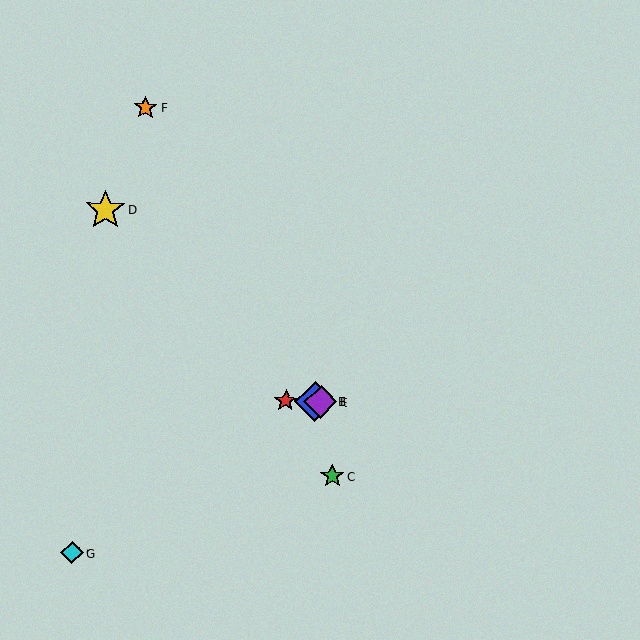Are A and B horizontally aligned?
Yes, both are at y≈401.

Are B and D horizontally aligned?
No, B is at y≈402 and D is at y≈210.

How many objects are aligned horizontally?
3 objects (A, B, E) are aligned horizontally.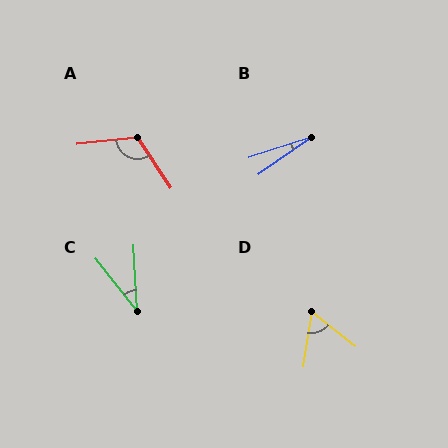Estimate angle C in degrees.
Approximately 35 degrees.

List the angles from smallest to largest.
B (17°), C (35°), D (61°), A (117°).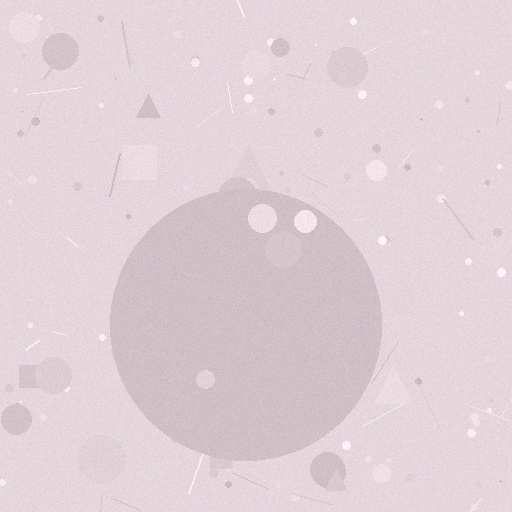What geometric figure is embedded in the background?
A circle is embedded in the background.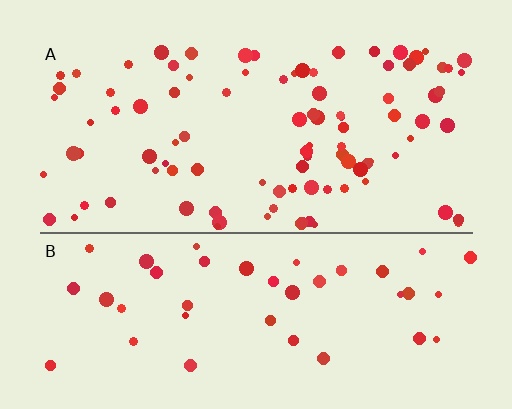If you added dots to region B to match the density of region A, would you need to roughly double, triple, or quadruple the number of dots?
Approximately double.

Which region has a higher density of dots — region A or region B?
A (the top).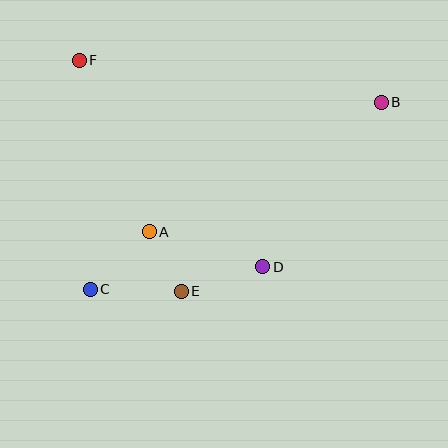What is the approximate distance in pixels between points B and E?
The distance between B and E is approximately 275 pixels.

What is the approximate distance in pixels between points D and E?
The distance between D and E is approximately 85 pixels.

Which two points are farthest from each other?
Points B and C are farthest from each other.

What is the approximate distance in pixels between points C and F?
The distance between C and F is approximately 229 pixels.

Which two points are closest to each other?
Points A and E are closest to each other.